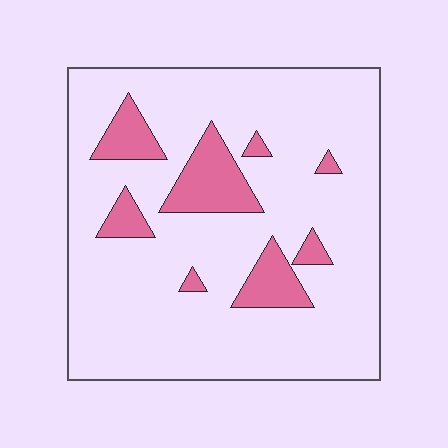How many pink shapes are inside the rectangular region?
8.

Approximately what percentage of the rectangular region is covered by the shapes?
Approximately 15%.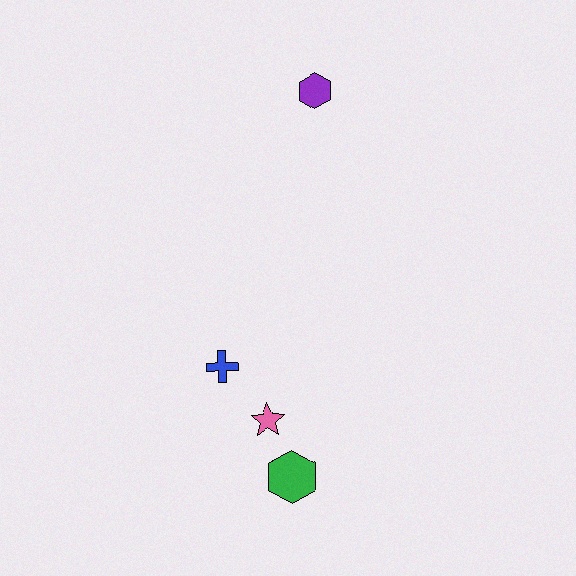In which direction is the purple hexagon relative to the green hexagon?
The purple hexagon is above the green hexagon.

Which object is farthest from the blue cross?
The purple hexagon is farthest from the blue cross.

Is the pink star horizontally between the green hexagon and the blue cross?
Yes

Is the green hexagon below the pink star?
Yes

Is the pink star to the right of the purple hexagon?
No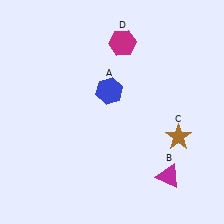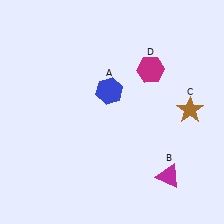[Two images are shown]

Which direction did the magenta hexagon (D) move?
The magenta hexagon (D) moved right.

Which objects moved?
The objects that moved are: the brown star (C), the magenta hexagon (D).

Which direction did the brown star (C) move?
The brown star (C) moved up.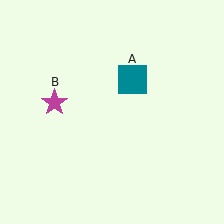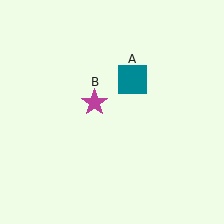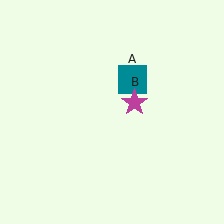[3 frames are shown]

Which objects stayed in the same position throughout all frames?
Teal square (object A) remained stationary.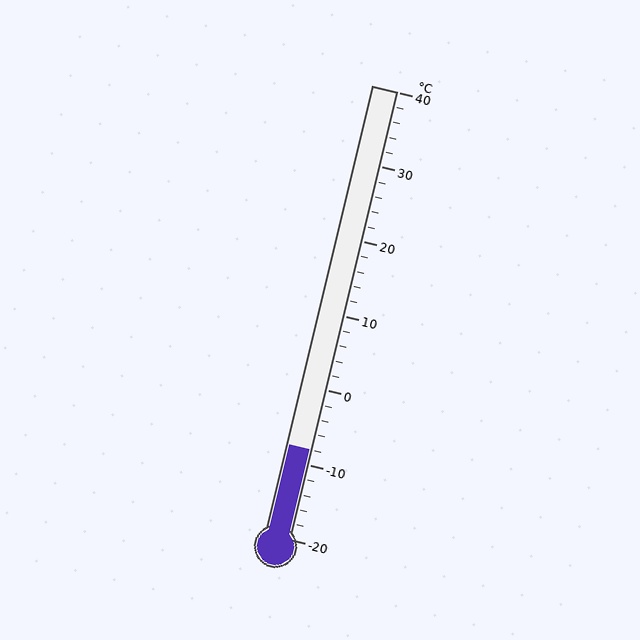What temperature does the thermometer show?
The thermometer shows approximately -8°C.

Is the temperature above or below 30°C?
The temperature is below 30°C.